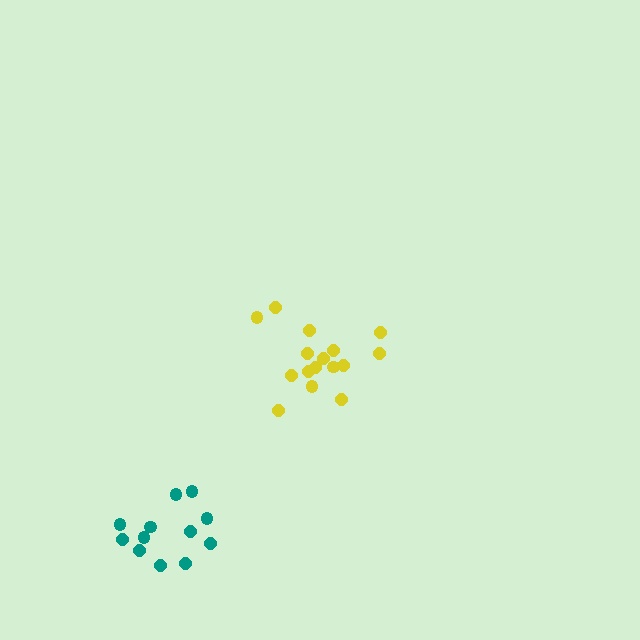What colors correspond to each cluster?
The clusters are colored: yellow, teal.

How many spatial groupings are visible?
There are 2 spatial groupings.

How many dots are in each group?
Group 1: 16 dots, Group 2: 12 dots (28 total).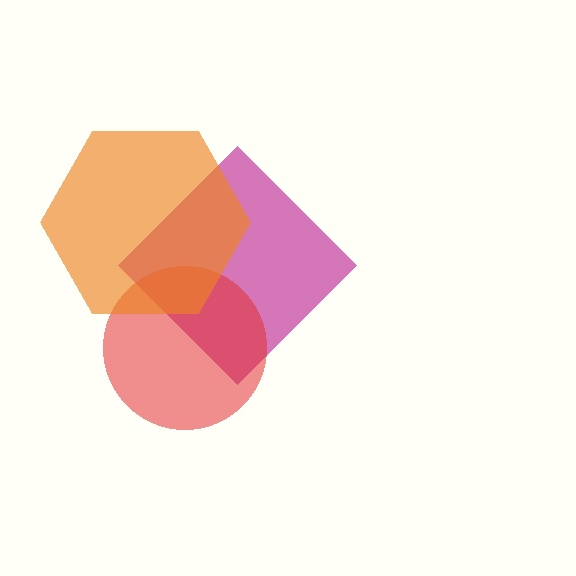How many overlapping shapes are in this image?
There are 3 overlapping shapes in the image.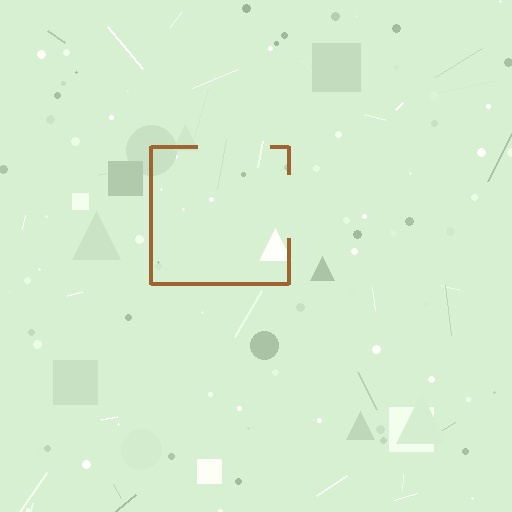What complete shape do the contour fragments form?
The contour fragments form a square.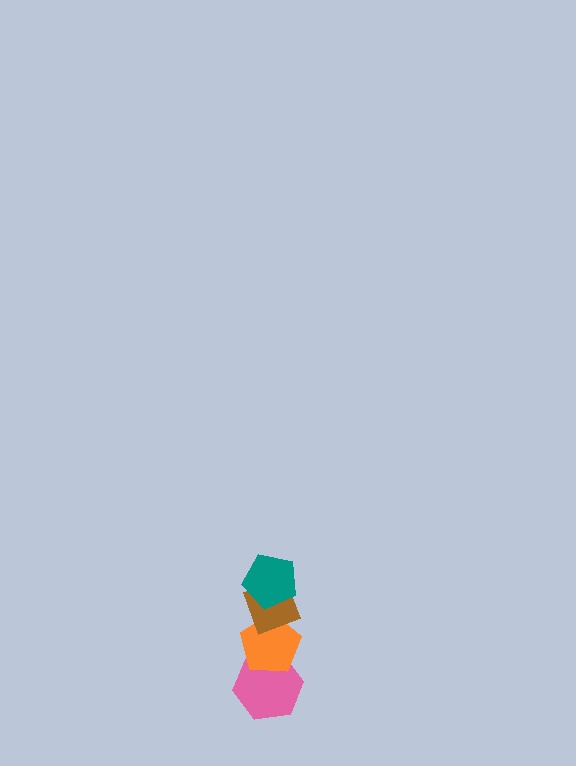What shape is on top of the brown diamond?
The teal pentagon is on top of the brown diamond.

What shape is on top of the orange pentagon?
The brown diamond is on top of the orange pentagon.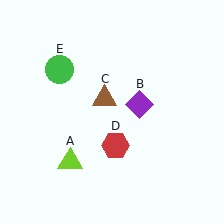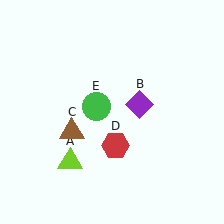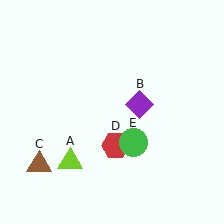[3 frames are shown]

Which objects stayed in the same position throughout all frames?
Lime triangle (object A) and purple diamond (object B) and red hexagon (object D) remained stationary.